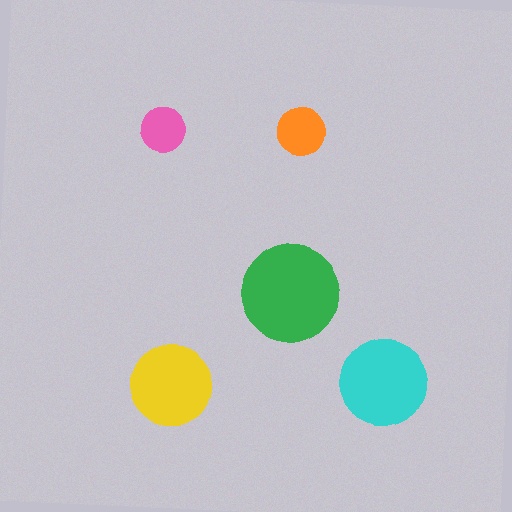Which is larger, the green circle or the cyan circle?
The green one.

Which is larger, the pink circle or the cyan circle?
The cyan one.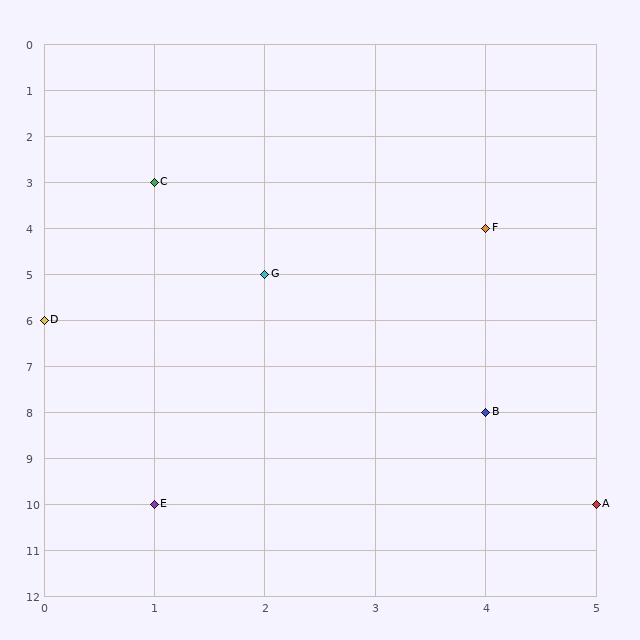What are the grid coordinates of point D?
Point D is at grid coordinates (0, 6).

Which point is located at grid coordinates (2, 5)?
Point G is at (2, 5).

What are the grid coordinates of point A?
Point A is at grid coordinates (5, 10).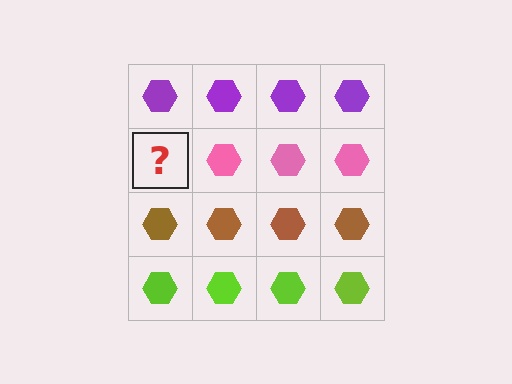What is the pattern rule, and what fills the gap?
The rule is that each row has a consistent color. The gap should be filled with a pink hexagon.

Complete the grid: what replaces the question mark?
The question mark should be replaced with a pink hexagon.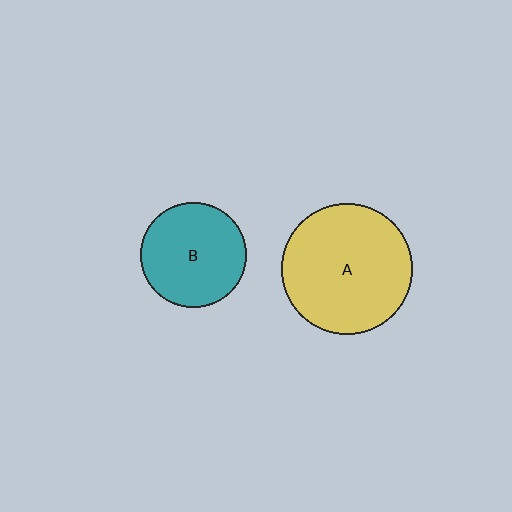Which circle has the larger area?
Circle A (yellow).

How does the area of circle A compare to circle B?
Approximately 1.5 times.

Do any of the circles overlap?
No, none of the circles overlap.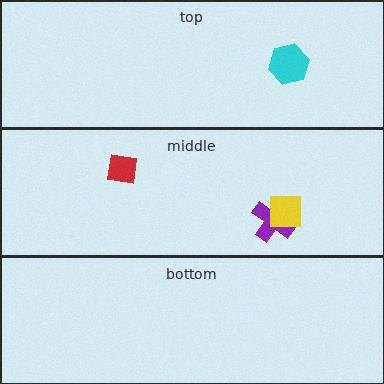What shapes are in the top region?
The cyan hexagon.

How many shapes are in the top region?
1.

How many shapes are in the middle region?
3.